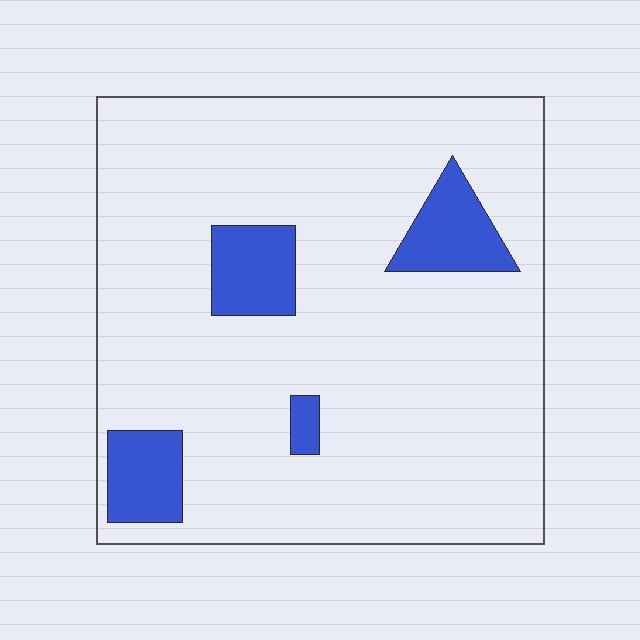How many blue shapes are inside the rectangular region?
4.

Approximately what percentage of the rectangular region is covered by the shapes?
Approximately 10%.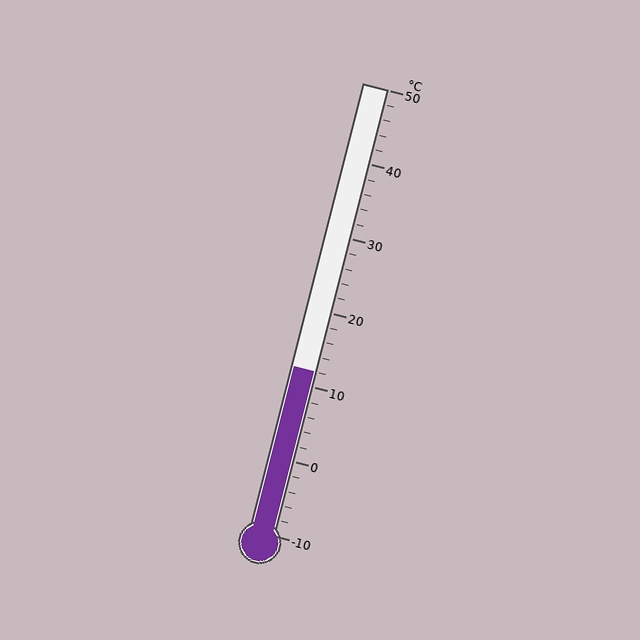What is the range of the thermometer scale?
The thermometer scale ranges from -10°C to 50°C.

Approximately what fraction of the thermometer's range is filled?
The thermometer is filled to approximately 35% of its range.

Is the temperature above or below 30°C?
The temperature is below 30°C.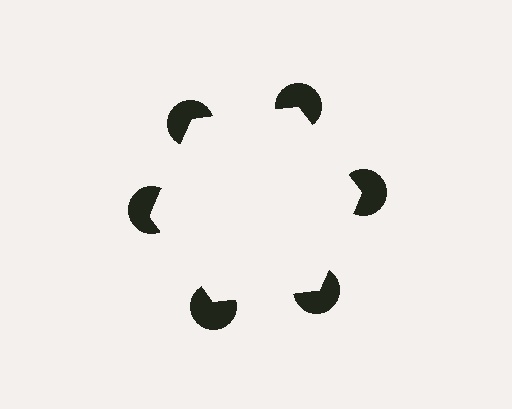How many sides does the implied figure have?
6 sides.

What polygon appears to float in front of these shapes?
An illusory hexagon — its edges are inferred from the aligned wedge cuts in the pac-man discs, not physically drawn.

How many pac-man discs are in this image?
There are 6 — one at each vertex of the illusory hexagon.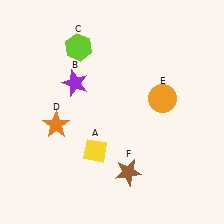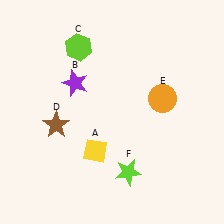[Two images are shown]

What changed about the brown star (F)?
In Image 1, F is brown. In Image 2, it changed to lime.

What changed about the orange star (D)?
In Image 1, D is orange. In Image 2, it changed to brown.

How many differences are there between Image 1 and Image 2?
There are 2 differences between the two images.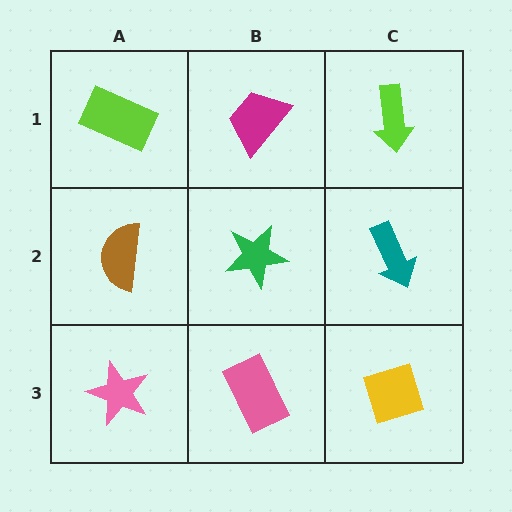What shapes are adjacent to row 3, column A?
A brown semicircle (row 2, column A), a pink rectangle (row 3, column B).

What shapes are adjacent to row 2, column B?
A magenta trapezoid (row 1, column B), a pink rectangle (row 3, column B), a brown semicircle (row 2, column A), a teal arrow (row 2, column C).